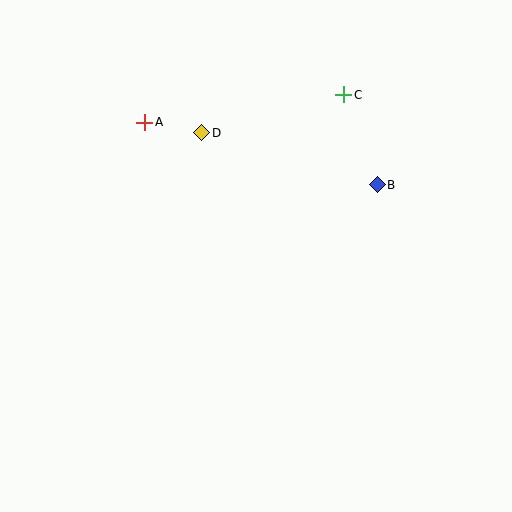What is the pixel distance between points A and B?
The distance between A and B is 241 pixels.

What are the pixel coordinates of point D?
Point D is at (202, 133).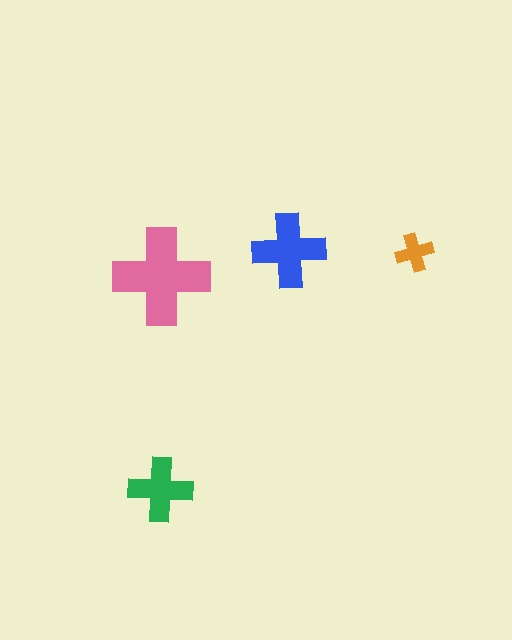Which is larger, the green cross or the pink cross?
The pink one.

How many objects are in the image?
There are 4 objects in the image.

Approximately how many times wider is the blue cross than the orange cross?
About 2 times wider.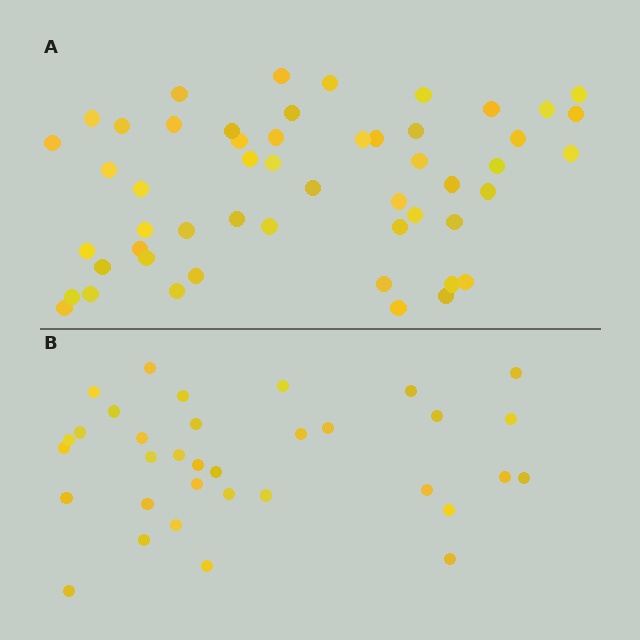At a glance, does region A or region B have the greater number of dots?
Region A (the top region) has more dots.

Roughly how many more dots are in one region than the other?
Region A has approximately 20 more dots than region B.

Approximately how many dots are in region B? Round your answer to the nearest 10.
About 30 dots. (The exact count is 34, which rounds to 30.)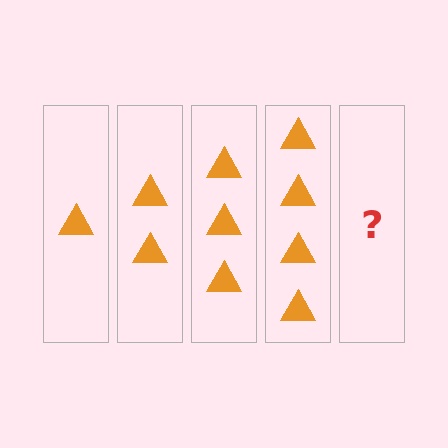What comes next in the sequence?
The next element should be 5 triangles.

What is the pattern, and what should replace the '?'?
The pattern is that each step adds one more triangle. The '?' should be 5 triangles.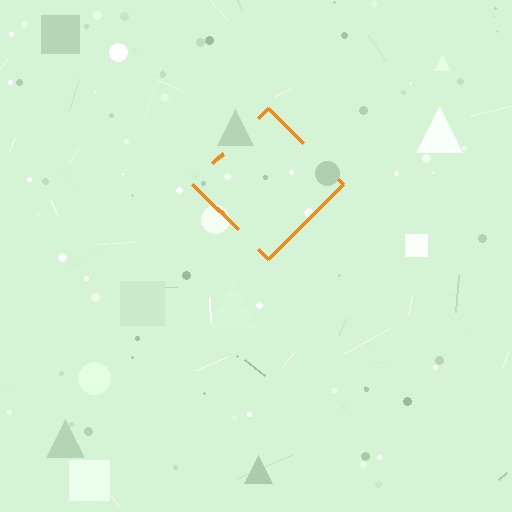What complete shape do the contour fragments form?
The contour fragments form a diamond.